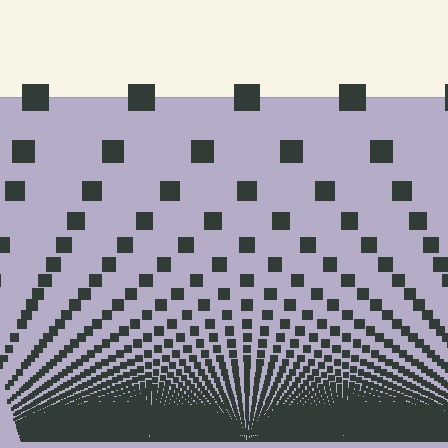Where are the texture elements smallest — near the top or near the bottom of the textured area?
Near the bottom.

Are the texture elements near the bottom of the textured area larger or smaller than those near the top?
Smaller. The gradient is inverted — elements near the bottom are smaller and denser.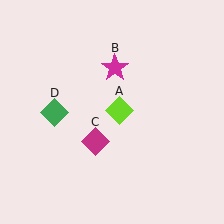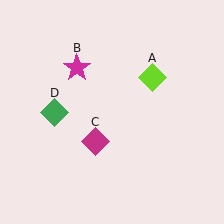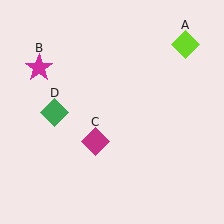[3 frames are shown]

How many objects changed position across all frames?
2 objects changed position: lime diamond (object A), magenta star (object B).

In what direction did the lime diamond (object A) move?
The lime diamond (object A) moved up and to the right.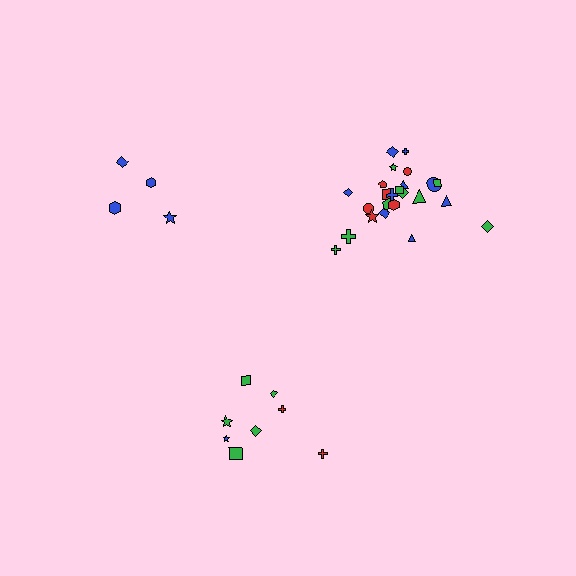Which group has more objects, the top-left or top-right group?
The top-right group.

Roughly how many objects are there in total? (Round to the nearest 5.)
Roughly 35 objects in total.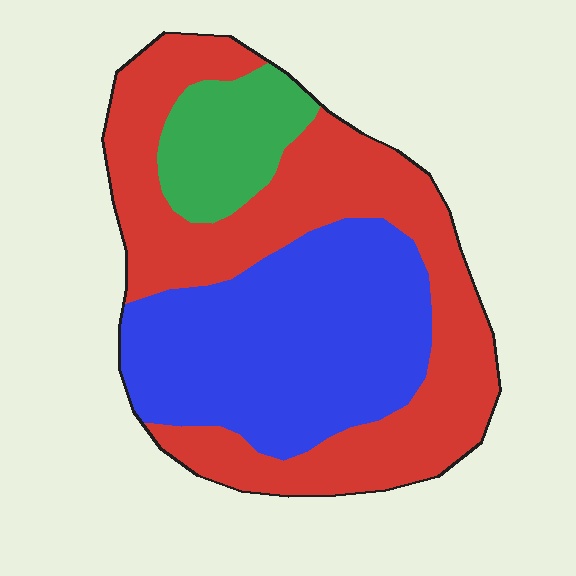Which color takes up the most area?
Red, at roughly 50%.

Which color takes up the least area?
Green, at roughly 10%.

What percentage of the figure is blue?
Blue takes up between a quarter and a half of the figure.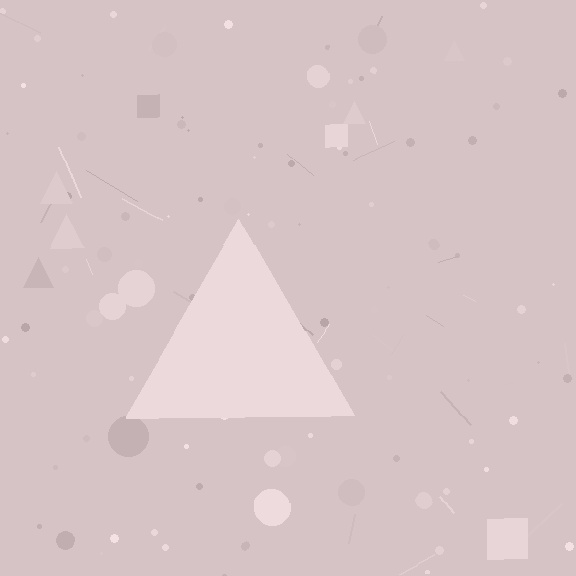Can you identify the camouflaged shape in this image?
The camouflaged shape is a triangle.